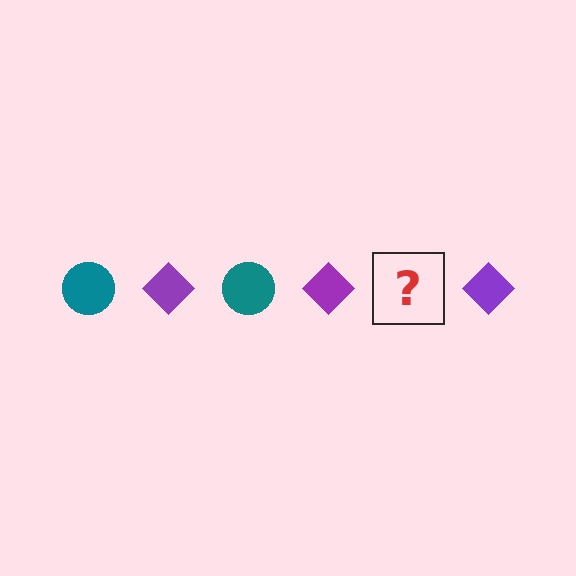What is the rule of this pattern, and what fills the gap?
The rule is that the pattern alternates between teal circle and purple diamond. The gap should be filled with a teal circle.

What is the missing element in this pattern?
The missing element is a teal circle.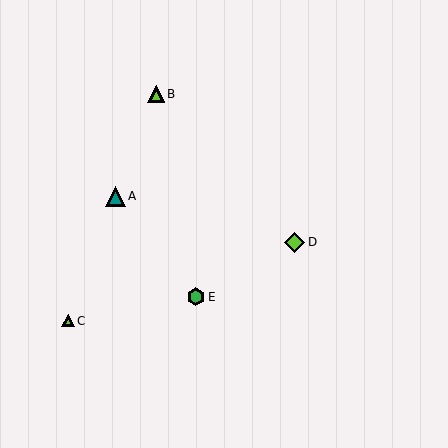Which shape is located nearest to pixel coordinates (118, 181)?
The teal triangle (labeled A) at (115, 196) is nearest to that location.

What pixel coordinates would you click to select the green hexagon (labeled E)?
Click at (196, 297) to select the green hexagon E.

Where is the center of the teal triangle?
The center of the teal triangle is at (115, 196).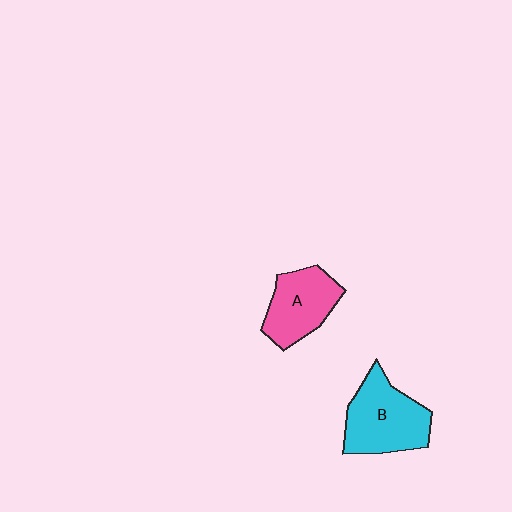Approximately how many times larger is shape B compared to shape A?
Approximately 1.3 times.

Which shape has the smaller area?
Shape A (pink).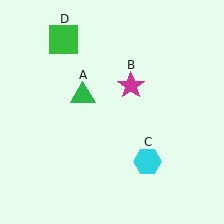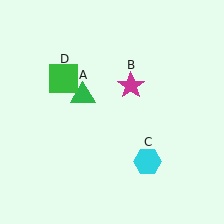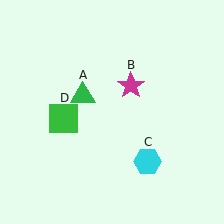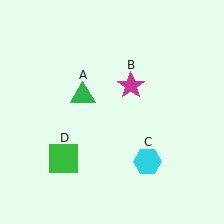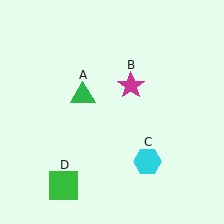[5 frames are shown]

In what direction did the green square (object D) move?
The green square (object D) moved down.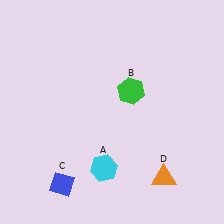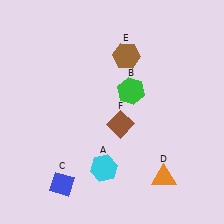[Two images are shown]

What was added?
A brown hexagon (E), a brown diamond (F) were added in Image 2.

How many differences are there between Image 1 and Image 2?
There are 2 differences between the two images.